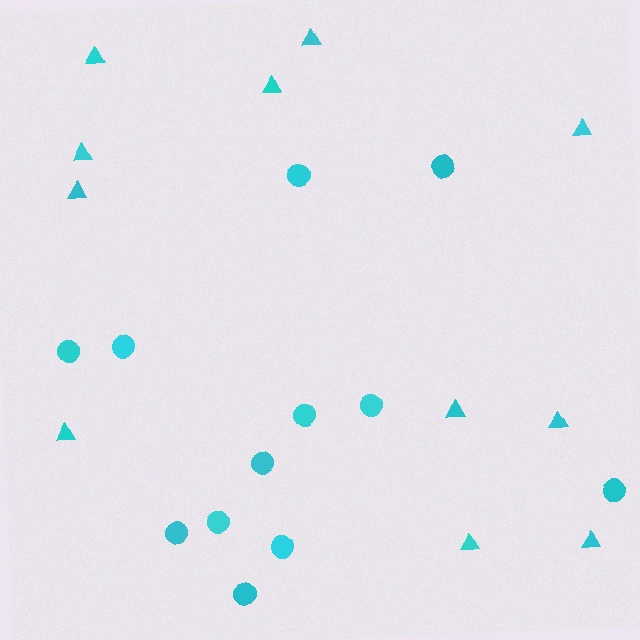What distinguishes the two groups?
There are 2 groups: one group of circles (12) and one group of triangles (11).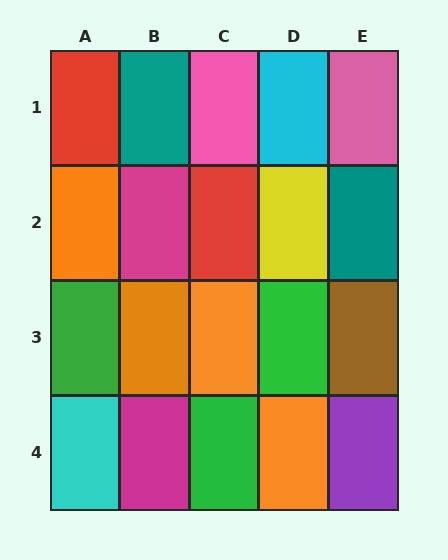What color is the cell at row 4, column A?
Cyan.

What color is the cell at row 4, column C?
Green.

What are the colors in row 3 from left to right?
Green, orange, orange, green, brown.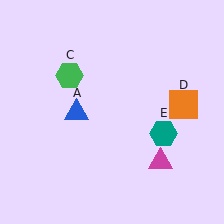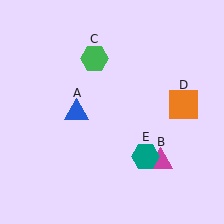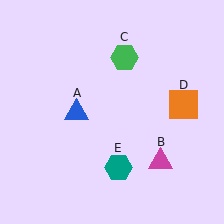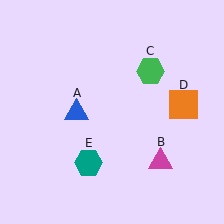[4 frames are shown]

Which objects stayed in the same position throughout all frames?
Blue triangle (object A) and magenta triangle (object B) and orange square (object D) remained stationary.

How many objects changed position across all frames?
2 objects changed position: green hexagon (object C), teal hexagon (object E).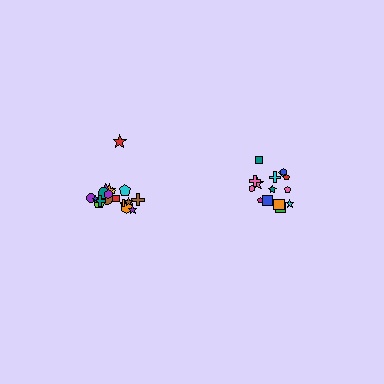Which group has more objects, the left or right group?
The left group.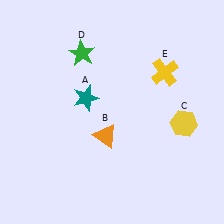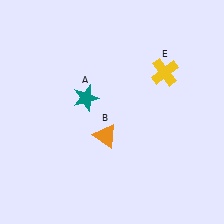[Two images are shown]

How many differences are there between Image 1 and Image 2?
There are 2 differences between the two images.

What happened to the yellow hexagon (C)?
The yellow hexagon (C) was removed in Image 2. It was in the bottom-right area of Image 1.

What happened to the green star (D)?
The green star (D) was removed in Image 2. It was in the top-left area of Image 1.